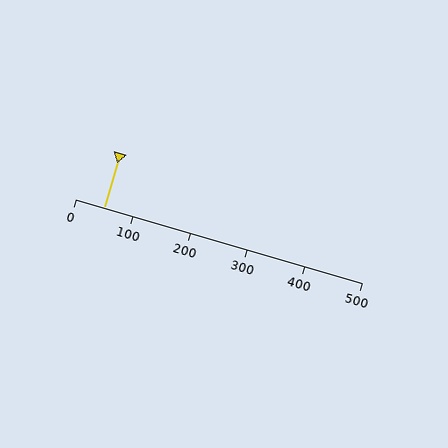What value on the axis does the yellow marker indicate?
The marker indicates approximately 50.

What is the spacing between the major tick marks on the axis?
The major ticks are spaced 100 apart.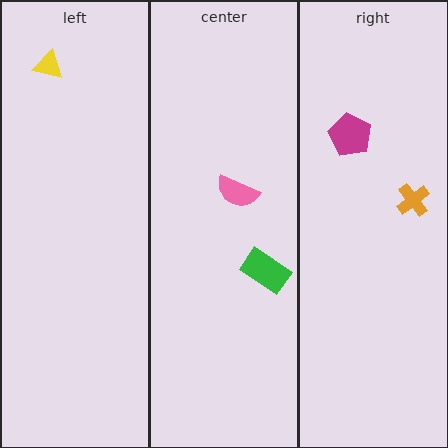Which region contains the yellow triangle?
The left region.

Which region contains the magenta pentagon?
The right region.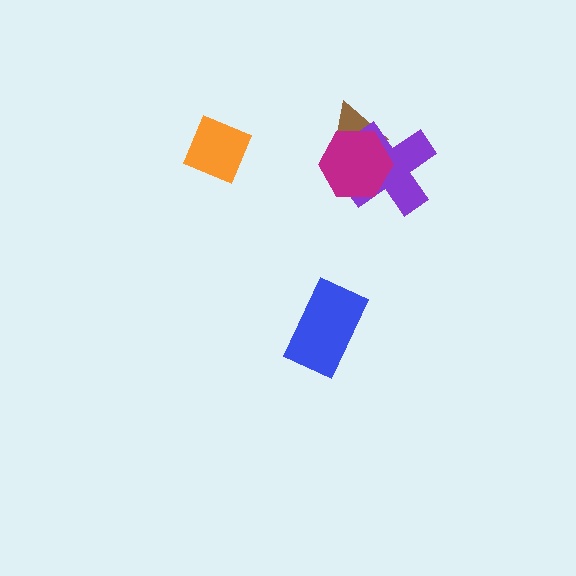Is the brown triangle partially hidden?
Yes, it is partially covered by another shape.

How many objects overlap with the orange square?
0 objects overlap with the orange square.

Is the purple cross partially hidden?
Yes, it is partially covered by another shape.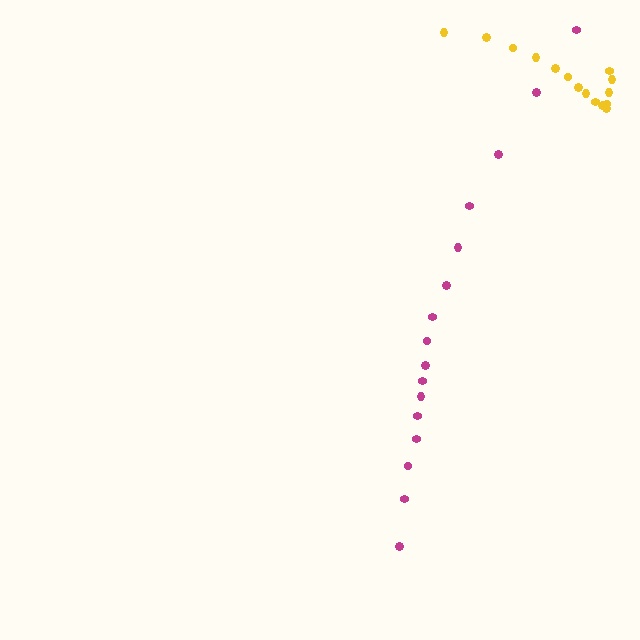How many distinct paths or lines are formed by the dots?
There are 2 distinct paths.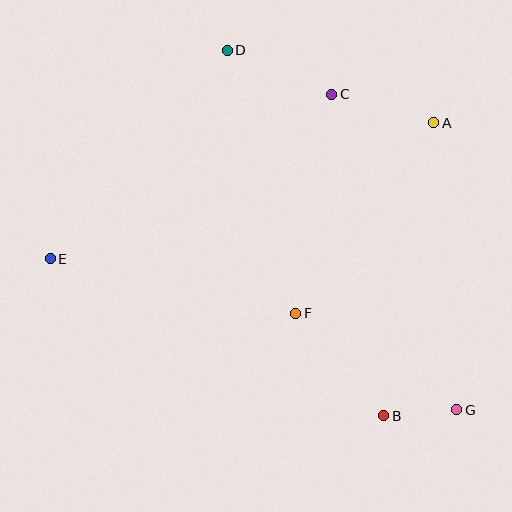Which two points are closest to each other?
Points B and G are closest to each other.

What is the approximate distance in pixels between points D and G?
The distance between D and G is approximately 427 pixels.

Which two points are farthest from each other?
Points E and G are farthest from each other.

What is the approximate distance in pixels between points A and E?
The distance between A and E is approximately 407 pixels.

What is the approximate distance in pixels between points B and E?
The distance between B and E is approximately 369 pixels.